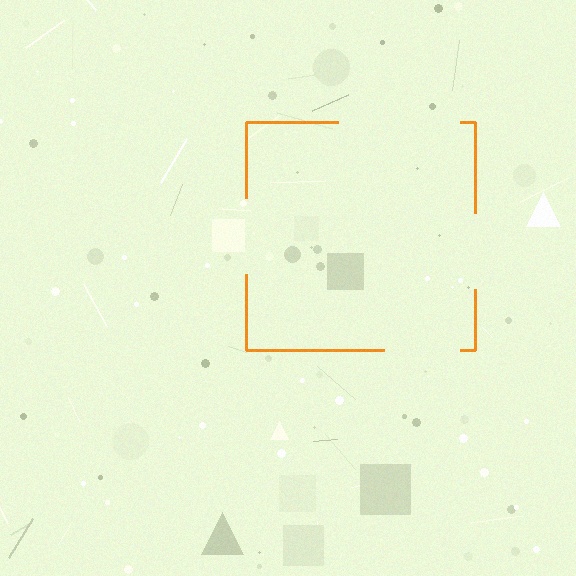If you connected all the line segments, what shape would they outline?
They would outline a square.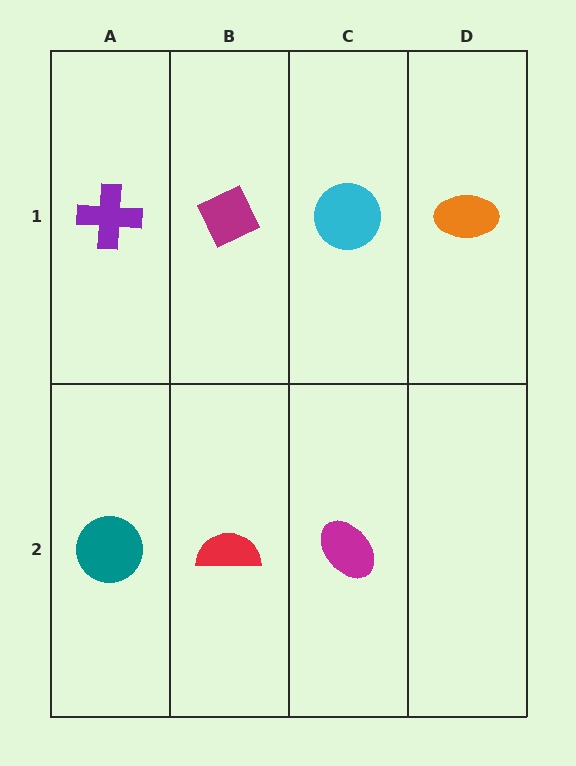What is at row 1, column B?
A magenta diamond.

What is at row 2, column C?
A magenta ellipse.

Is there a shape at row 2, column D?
No, that cell is empty.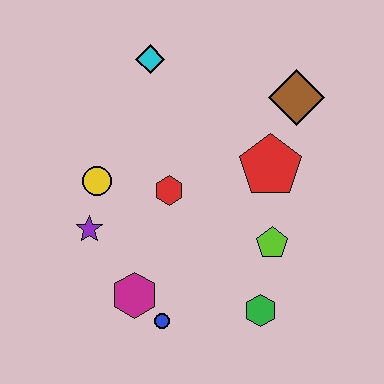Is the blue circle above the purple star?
No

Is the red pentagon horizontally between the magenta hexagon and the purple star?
No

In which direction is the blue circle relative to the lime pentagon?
The blue circle is to the left of the lime pentagon.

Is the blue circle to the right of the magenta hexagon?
Yes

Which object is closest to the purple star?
The yellow circle is closest to the purple star.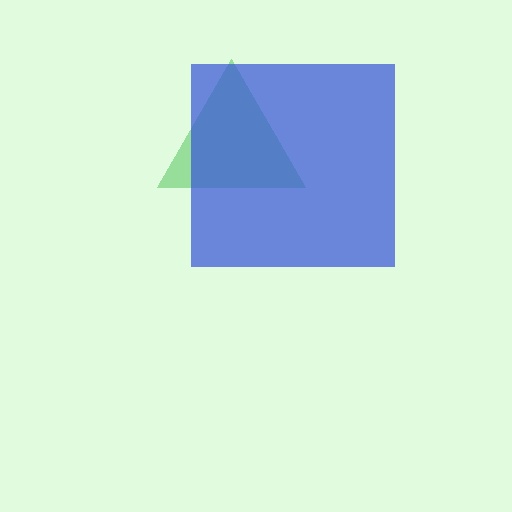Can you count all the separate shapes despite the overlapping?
Yes, there are 2 separate shapes.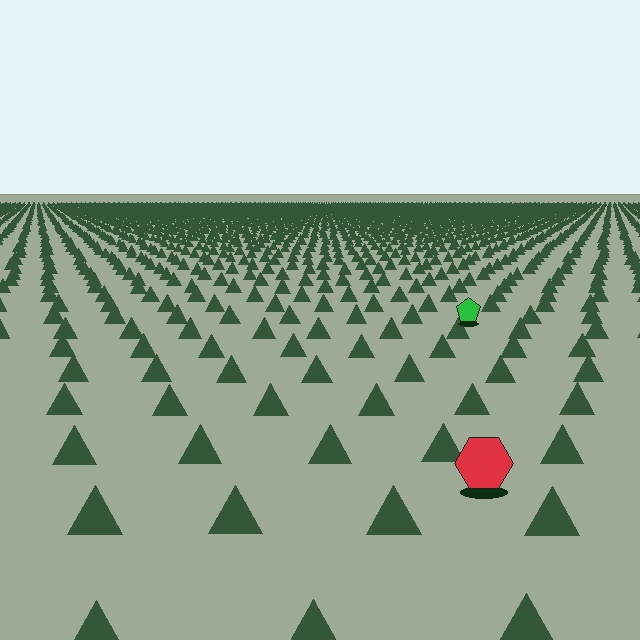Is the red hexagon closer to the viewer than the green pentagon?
Yes. The red hexagon is closer — you can tell from the texture gradient: the ground texture is coarser near it.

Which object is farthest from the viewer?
The green pentagon is farthest from the viewer. It appears smaller and the ground texture around it is denser.